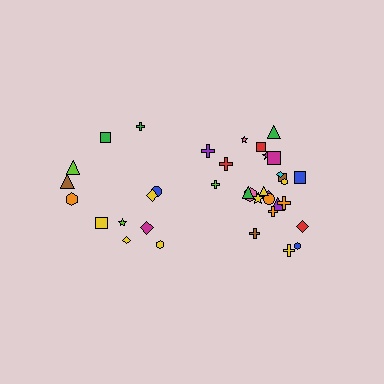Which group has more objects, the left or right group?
The right group.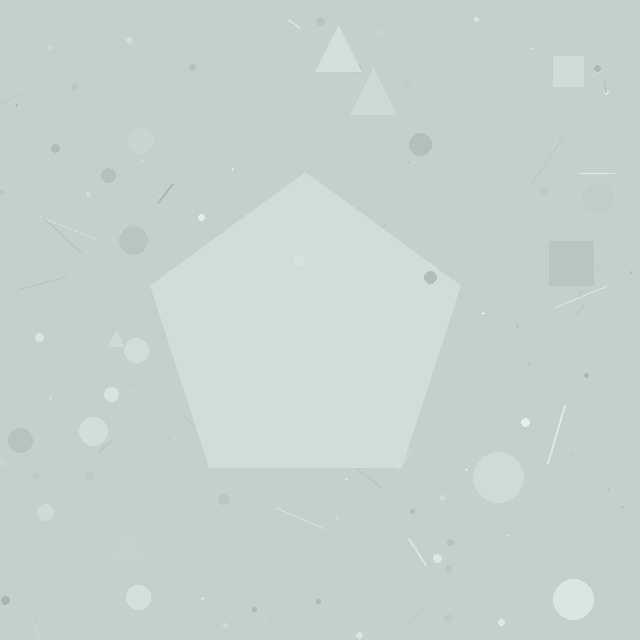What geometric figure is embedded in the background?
A pentagon is embedded in the background.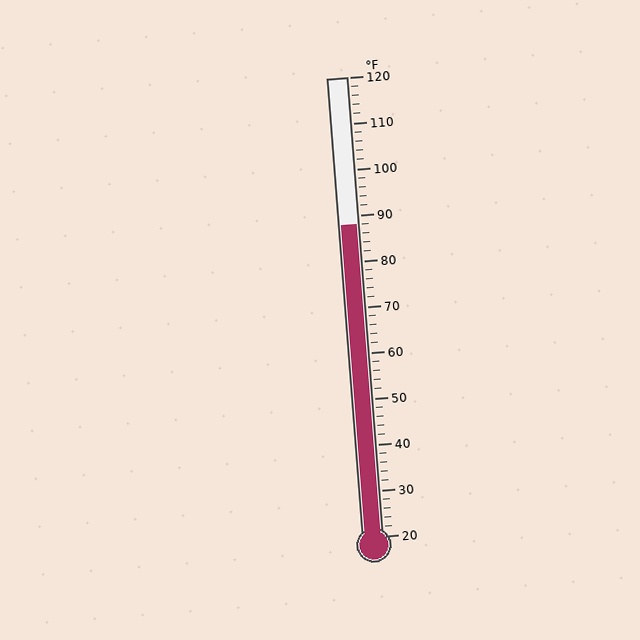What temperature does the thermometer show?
The thermometer shows approximately 88°F.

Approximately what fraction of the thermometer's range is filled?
The thermometer is filled to approximately 70% of its range.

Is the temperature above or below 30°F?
The temperature is above 30°F.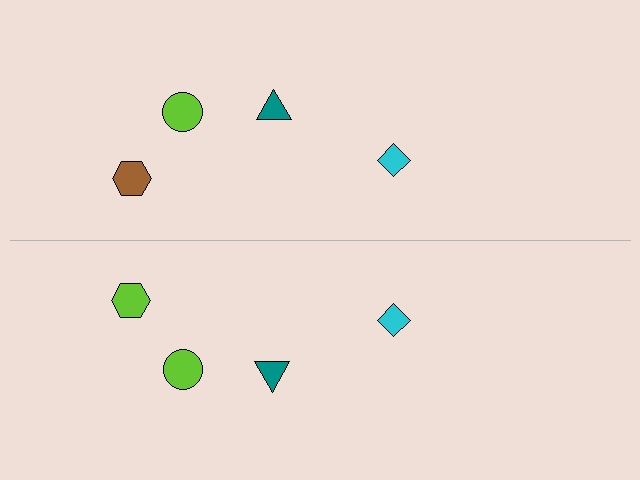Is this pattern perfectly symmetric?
No, the pattern is not perfectly symmetric. The lime hexagon on the bottom side breaks the symmetry — its mirror counterpart is brown.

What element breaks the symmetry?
The lime hexagon on the bottom side breaks the symmetry — its mirror counterpart is brown.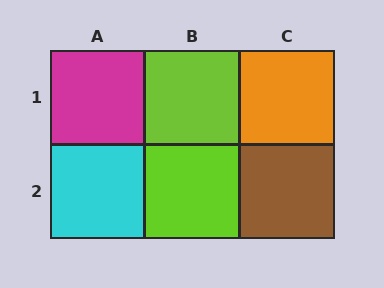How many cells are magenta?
1 cell is magenta.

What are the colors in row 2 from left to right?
Cyan, lime, brown.